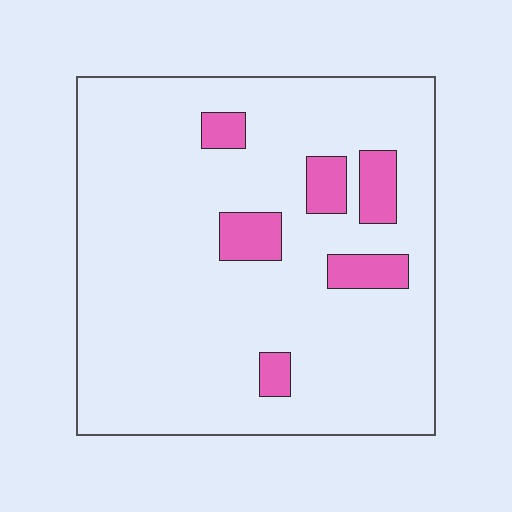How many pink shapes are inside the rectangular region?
6.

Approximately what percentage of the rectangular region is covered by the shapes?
Approximately 10%.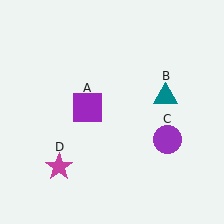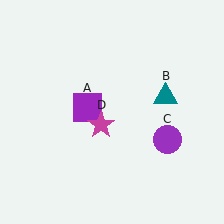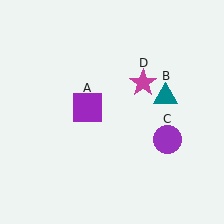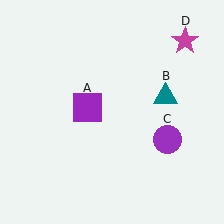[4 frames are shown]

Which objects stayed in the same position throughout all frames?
Purple square (object A) and teal triangle (object B) and purple circle (object C) remained stationary.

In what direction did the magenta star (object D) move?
The magenta star (object D) moved up and to the right.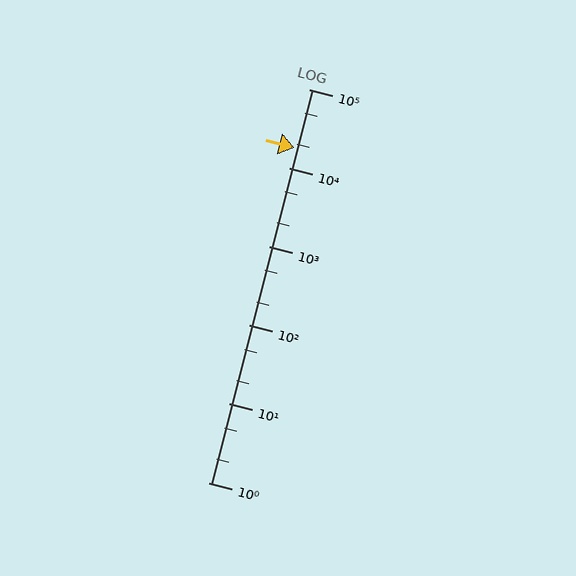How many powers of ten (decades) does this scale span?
The scale spans 5 decades, from 1 to 100000.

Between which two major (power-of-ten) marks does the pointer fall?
The pointer is between 10000 and 100000.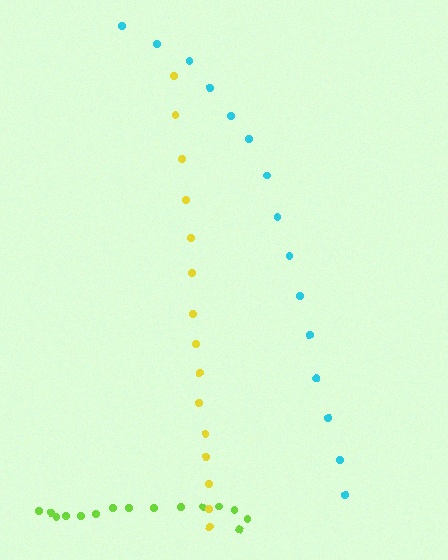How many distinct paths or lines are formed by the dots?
There are 3 distinct paths.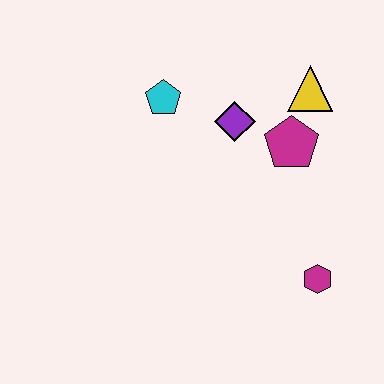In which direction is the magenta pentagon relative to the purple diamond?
The magenta pentagon is to the right of the purple diamond.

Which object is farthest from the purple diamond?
The magenta hexagon is farthest from the purple diamond.